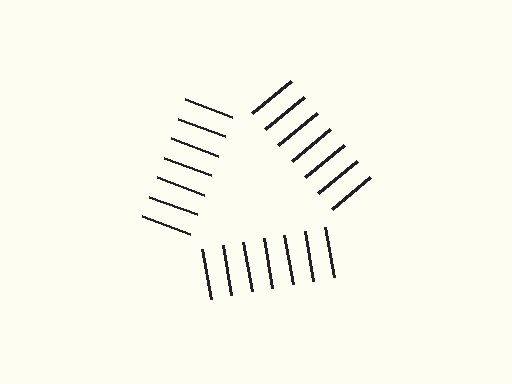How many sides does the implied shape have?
3 sides — the line-ends trace a triangle.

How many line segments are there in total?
21 — 7 along each of the 3 edges.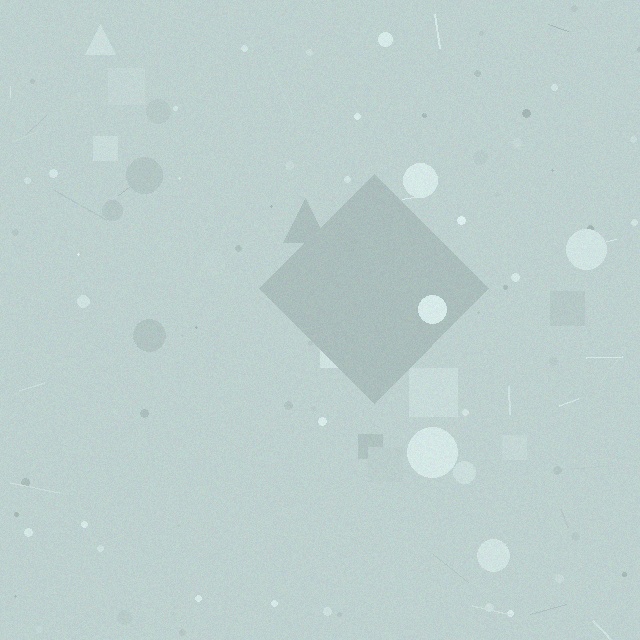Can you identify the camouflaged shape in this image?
The camouflaged shape is a diamond.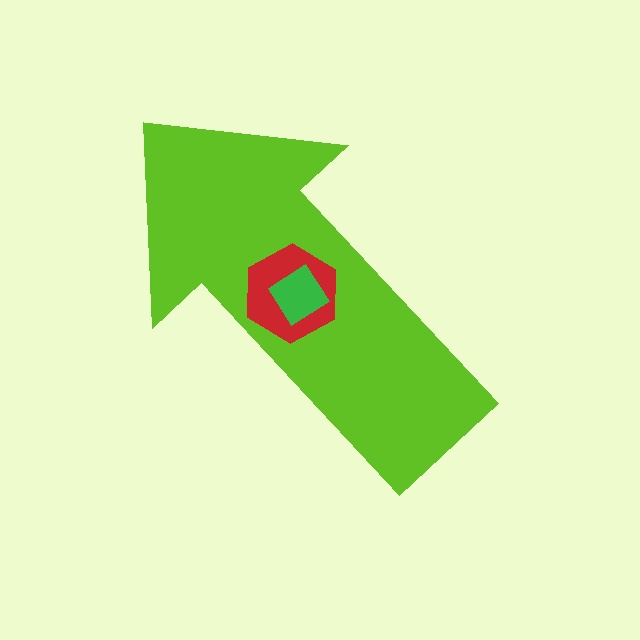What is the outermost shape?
The lime arrow.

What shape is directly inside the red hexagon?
The green diamond.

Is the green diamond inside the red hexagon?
Yes.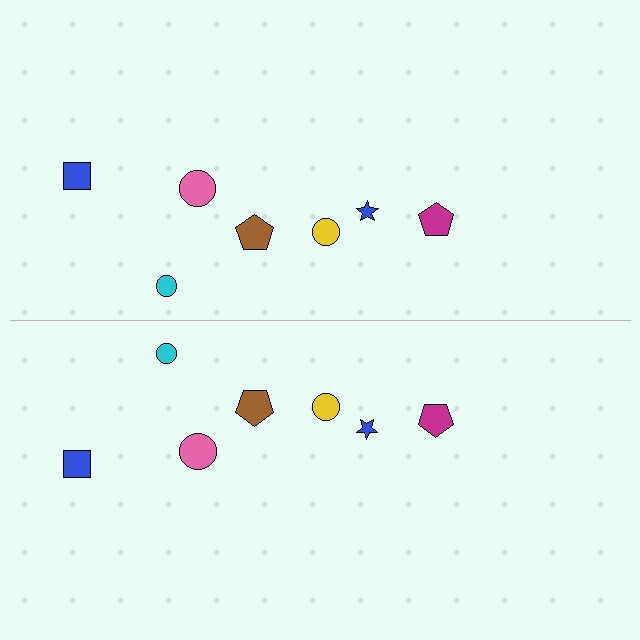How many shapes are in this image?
There are 14 shapes in this image.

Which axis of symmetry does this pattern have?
The pattern has a horizontal axis of symmetry running through the center of the image.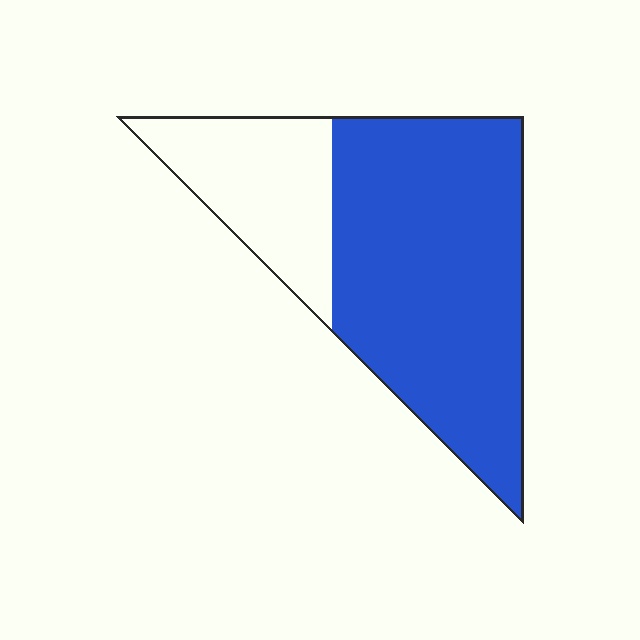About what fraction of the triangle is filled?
About three quarters (3/4).